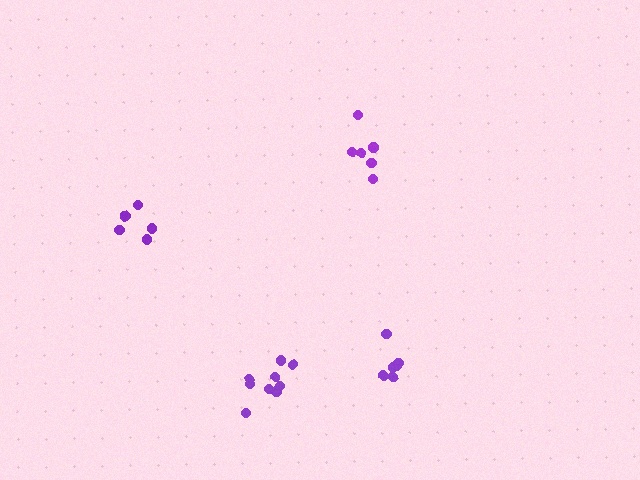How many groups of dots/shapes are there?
There are 4 groups.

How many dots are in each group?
Group 1: 9 dots, Group 2: 6 dots, Group 3: 5 dots, Group 4: 6 dots (26 total).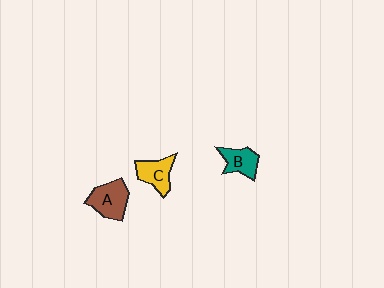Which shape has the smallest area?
Shape B (teal).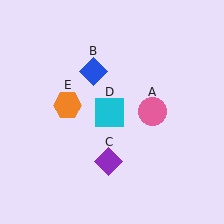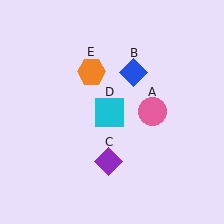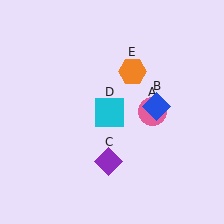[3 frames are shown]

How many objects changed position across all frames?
2 objects changed position: blue diamond (object B), orange hexagon (object E).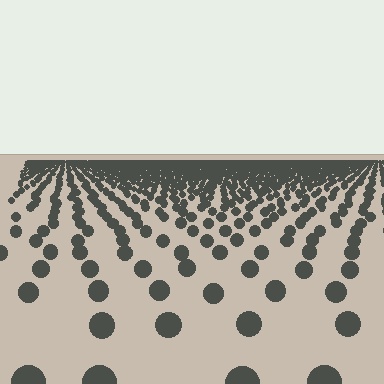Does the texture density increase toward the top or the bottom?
Density increases toward the top.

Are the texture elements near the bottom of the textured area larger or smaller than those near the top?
Larger. Near the bottom, elements are closer to the viewer and appear at a bigger on-screen size.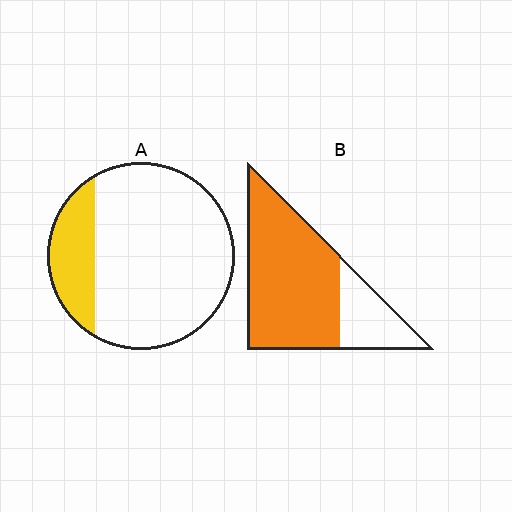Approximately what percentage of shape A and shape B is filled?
A is approximately 20% and B is approximately 75%.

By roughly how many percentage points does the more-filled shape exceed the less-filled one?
By roughly 55 percentage points (B over A).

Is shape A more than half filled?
No.